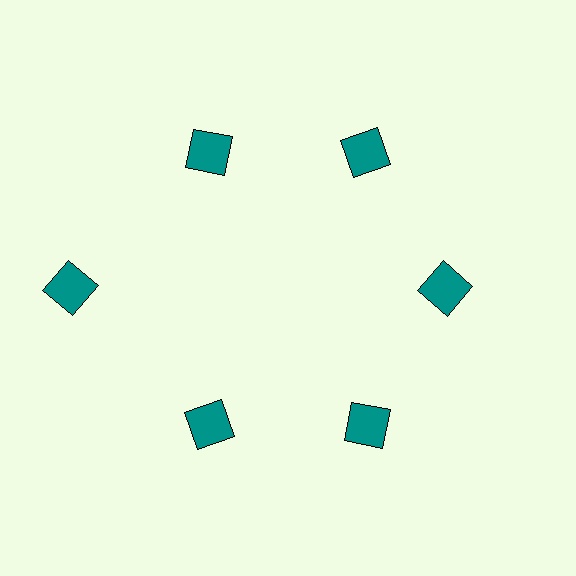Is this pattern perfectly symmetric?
No. The 6 teal squares are arranged in a ring, but one element near the 9 o'clock position is pushed outward from the center, breaking the 6-fold rotational symmetry.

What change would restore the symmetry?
The symmetry would be restored by moving it inward, back onto the ring so that all 6 squares sit at equal angles and equal distance from the center.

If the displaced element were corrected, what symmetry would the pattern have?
It would have 6-fold rotational symmetry — the pattern would map onto itself every 60 degrees.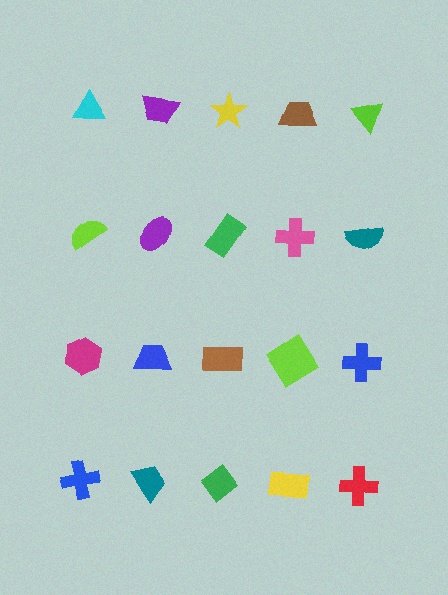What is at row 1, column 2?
A purple trapezoid.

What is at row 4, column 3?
A green diamond.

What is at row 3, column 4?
A lime diamond.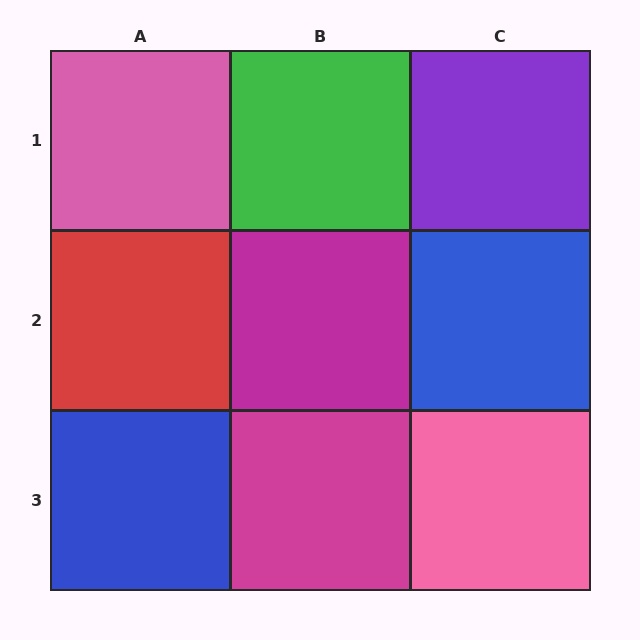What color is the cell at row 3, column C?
Pink.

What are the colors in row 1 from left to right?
Pink, green, purple.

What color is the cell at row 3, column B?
Magenta.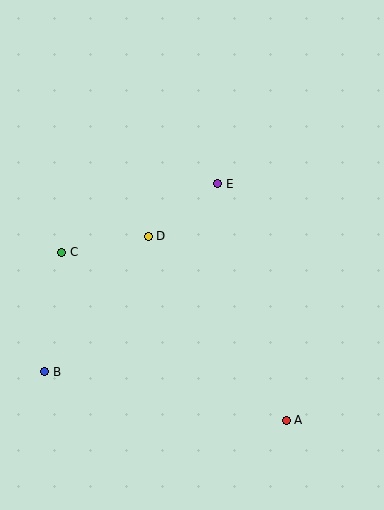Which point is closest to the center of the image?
Point D at (148, 236) is closest to the center.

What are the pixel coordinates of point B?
Point B is at (45, 372).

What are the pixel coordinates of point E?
Point E is at (218, 184).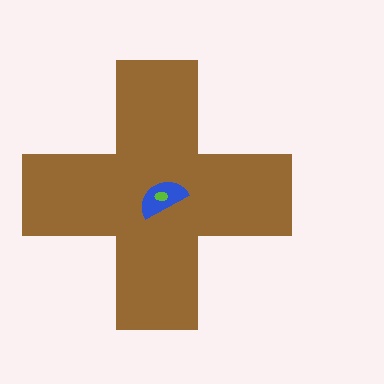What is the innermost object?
The lime ellipse.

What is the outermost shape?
The brown cross.